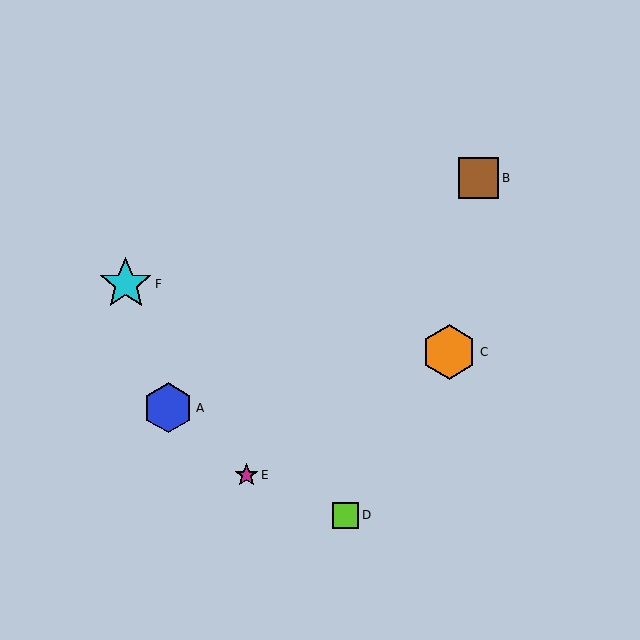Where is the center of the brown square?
The center of the brown square is at (478, 178).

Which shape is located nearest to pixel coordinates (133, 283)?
The cyan star (labeled F) at (126, 284) is nearest to that location.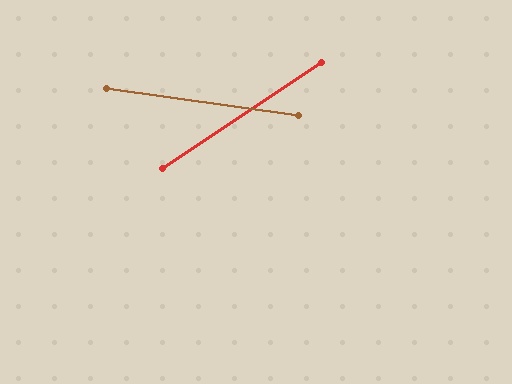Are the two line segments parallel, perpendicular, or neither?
Neither parallel nor perpendicular — they differ by about 41°.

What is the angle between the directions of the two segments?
Approximately 41 degrees.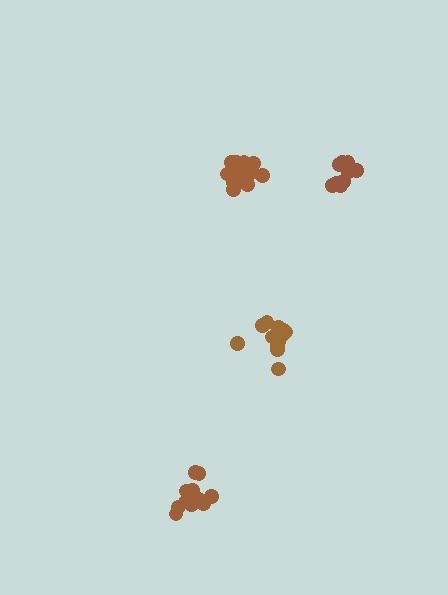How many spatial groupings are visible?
There are 4 spatial groupings.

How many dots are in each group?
Group 1: 12 dots, Group 2: 12 dots, Group 3: 15 dots, Group 4: 11 dots (50 total).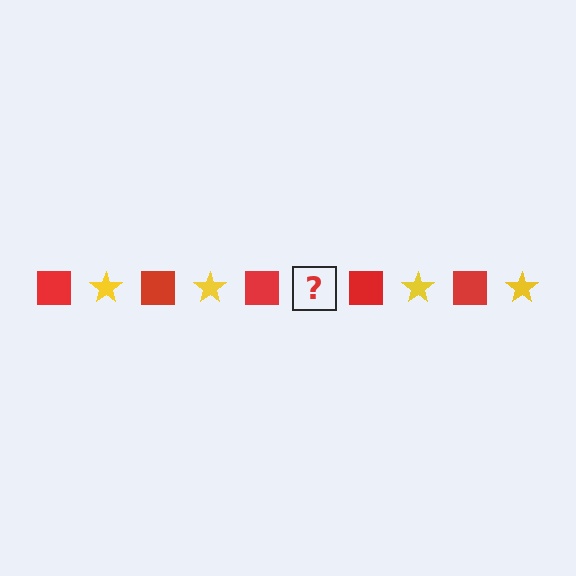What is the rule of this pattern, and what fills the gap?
The rule is that the pattern alternates between red square and yellow star. The gap should be filled with a yellow star.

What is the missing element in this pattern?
The missing element is a yellow star.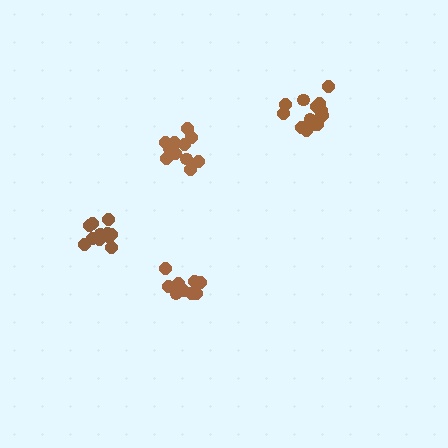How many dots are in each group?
Group 1: 11 dots, Group 2: 13 dots, Group 3: 11 dots, Group 4: 14 dots (49 total).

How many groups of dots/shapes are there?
There are 4 groups.